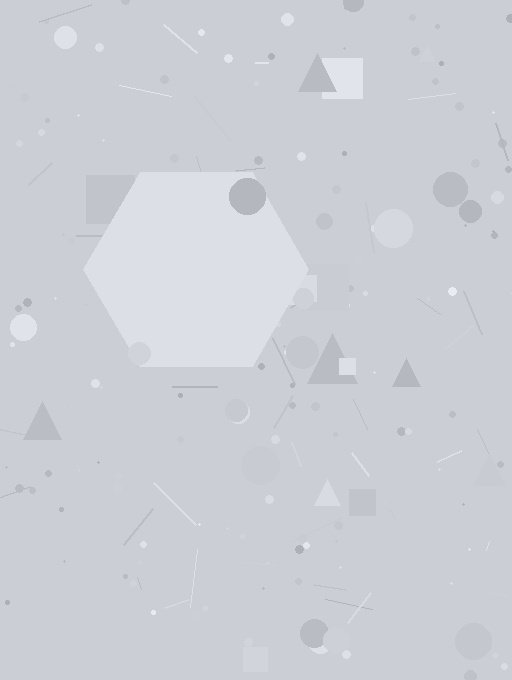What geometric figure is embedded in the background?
A hexagon is embedded in the background.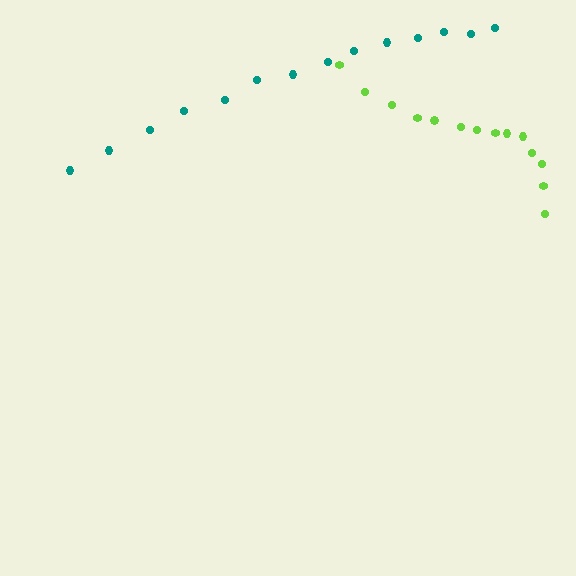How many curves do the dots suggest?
There are 2 distinct paths.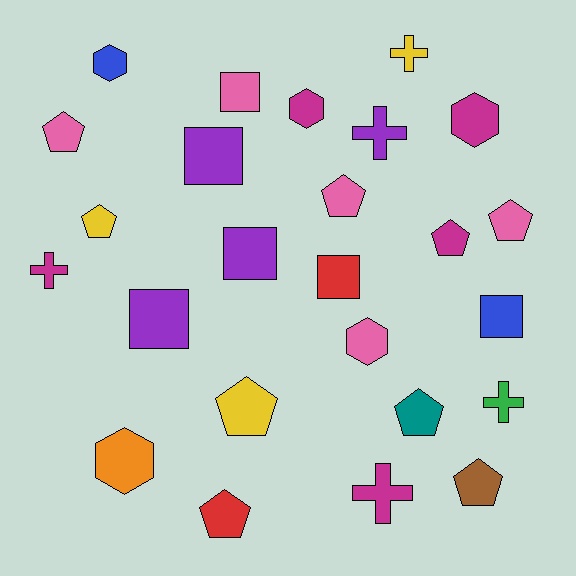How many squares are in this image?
There are 6 squares.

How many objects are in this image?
There are 25 objects.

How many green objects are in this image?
There is 1 green object.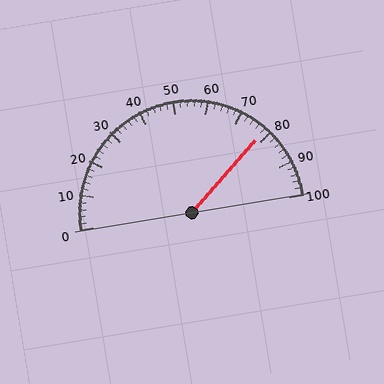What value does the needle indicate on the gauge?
The needle indicates approximately 78.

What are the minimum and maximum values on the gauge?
The gauge ranges from 0 to 100.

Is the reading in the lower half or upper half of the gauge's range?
The reading is in the upper half of the range (0 to 100).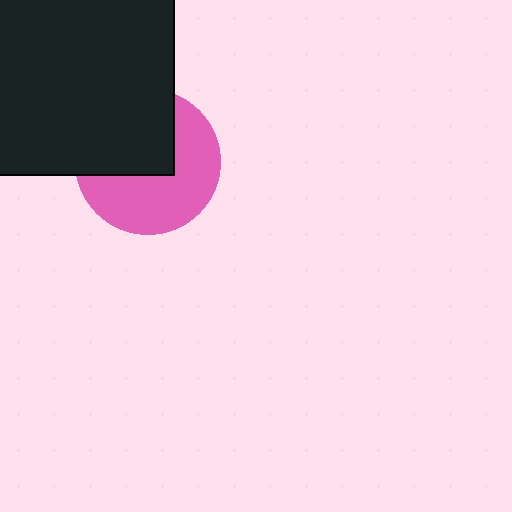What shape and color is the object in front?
The object in front is a black square.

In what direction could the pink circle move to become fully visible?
The pink circle could move toward the lower-right. That would shift it out from behind the black square entirely.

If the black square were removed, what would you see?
You would see the complete pink circle.